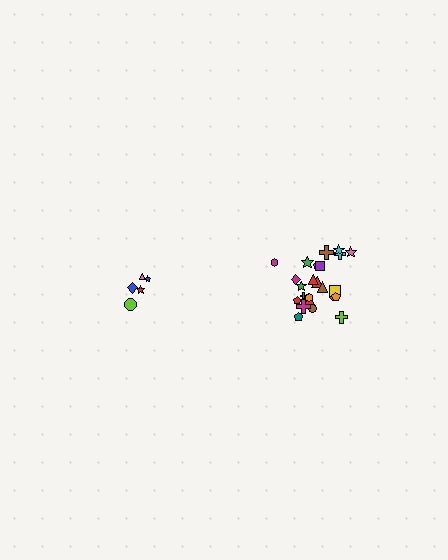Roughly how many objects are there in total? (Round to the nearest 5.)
Roughly 30 objects in total.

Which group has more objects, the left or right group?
The right group.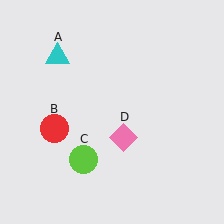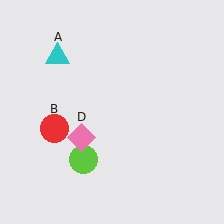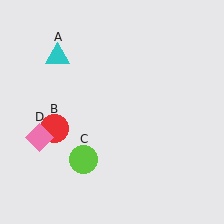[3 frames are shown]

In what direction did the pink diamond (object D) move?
The pink diamond (object D) moved left.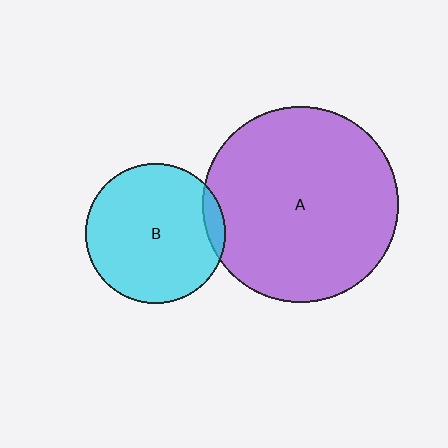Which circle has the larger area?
Circle A (purple).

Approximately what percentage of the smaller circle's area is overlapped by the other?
Approximately 5%.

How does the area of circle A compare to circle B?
Approximately 2.0 times.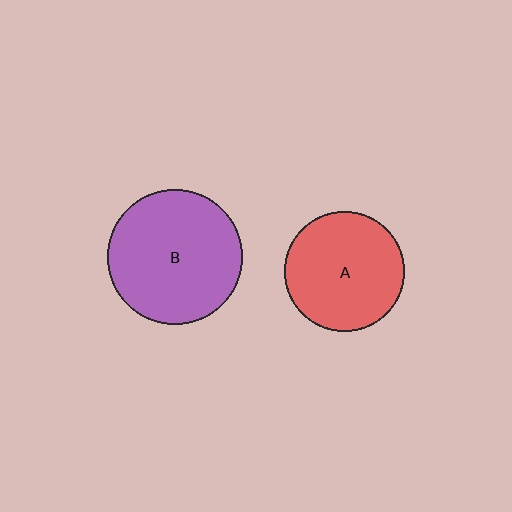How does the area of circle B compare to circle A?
Approximately 1.3 times.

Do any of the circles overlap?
No, none of the circles overlap.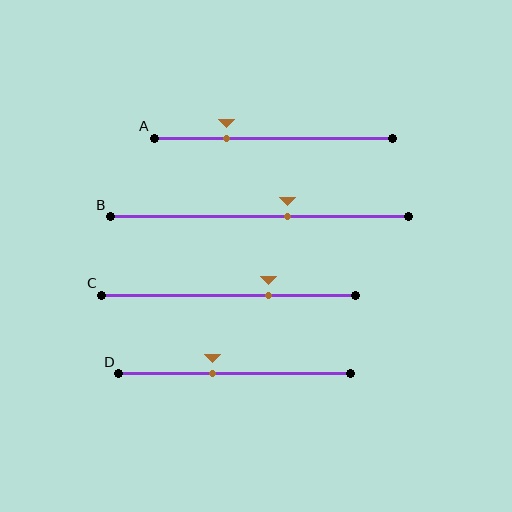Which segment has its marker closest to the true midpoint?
Segment D has its marker closest to the true midpoint.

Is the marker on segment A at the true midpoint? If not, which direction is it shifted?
No, the marker on segment A is shifted to the left by about 20% of the segment length.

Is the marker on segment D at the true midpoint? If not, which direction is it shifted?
No, the marker on segment D is shifted to the left by about 9% of the segment length.